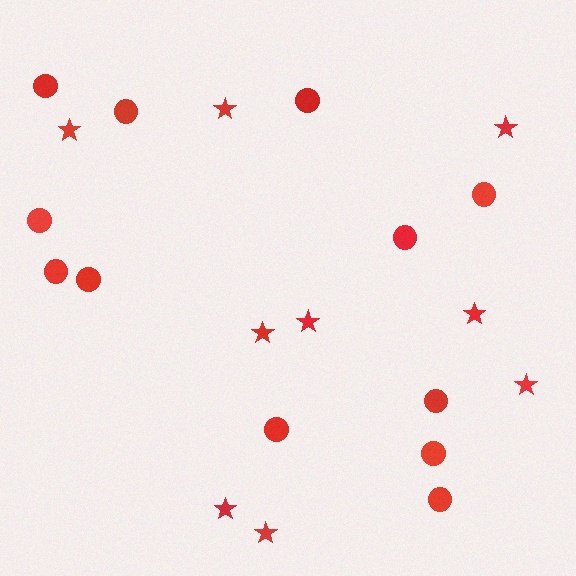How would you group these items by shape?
There are 2 groups: one group of stars (9) and one group of circles (12).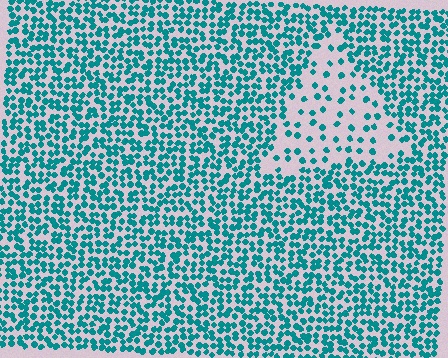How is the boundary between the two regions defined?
The boundary is defined by a change in element density (approximately 2.9x ratio). All elements are the same color, size, and shape.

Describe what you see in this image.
The image contains small teal elements arranged at two different densities. A triangle-shaped region is visible where the elements are less densely packed than the surrounding area.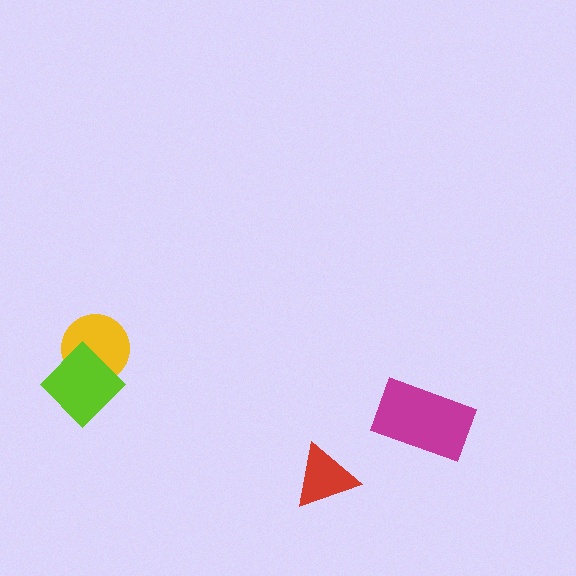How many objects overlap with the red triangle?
0 objects overlap with the red triangle.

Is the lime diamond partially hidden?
No, no other shape covers it.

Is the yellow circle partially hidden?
Yes, it is partially covered by another shape.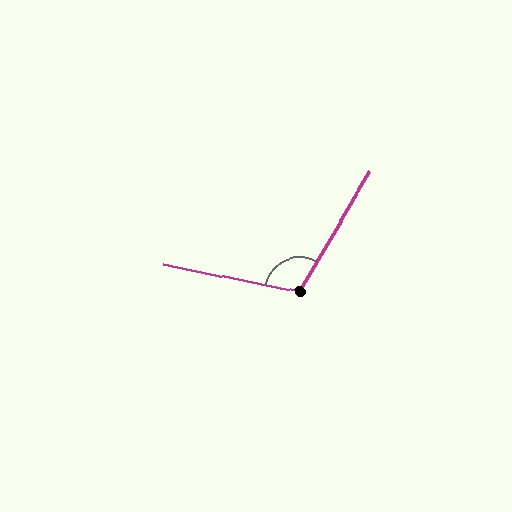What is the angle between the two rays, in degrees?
Approximately 109 degrees.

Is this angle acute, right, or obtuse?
It is obtuse.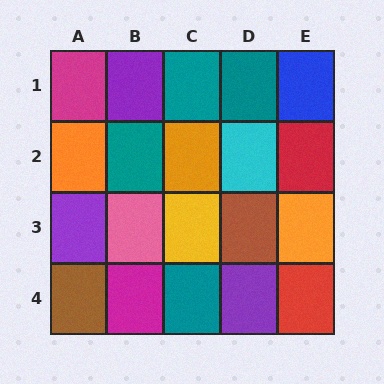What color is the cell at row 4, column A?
Brown.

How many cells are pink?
1 cell is pink.